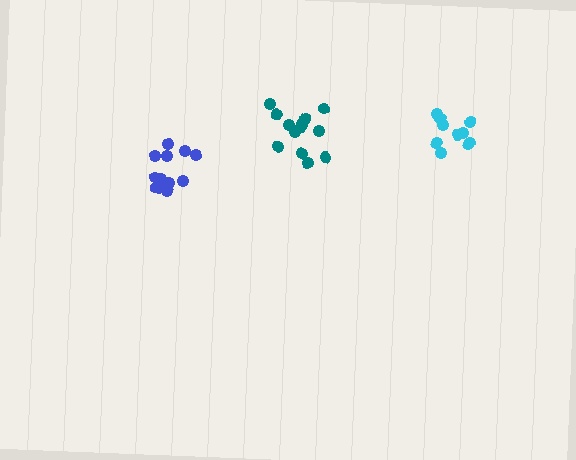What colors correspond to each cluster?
The clusters are colored: blue, teal, cyan.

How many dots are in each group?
Group 1: 13 dots, Group 2: 13 dots, Group 3: 10 dots (36 total).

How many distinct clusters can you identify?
There are 3 distinct clusters.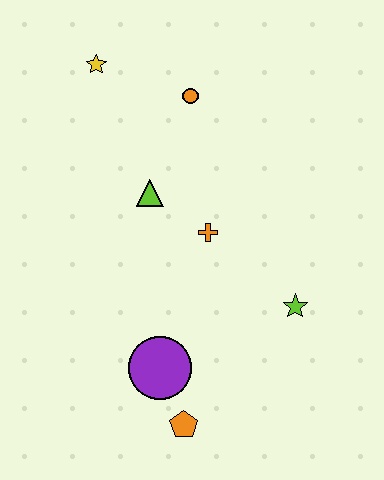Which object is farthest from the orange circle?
The orange pentagon is farthest from the orange circle.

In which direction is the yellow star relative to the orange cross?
The yellow star is above the orange cross.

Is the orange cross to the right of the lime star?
No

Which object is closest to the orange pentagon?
The purple circle is closest to the orange pentagon.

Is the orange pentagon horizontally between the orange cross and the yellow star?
Yes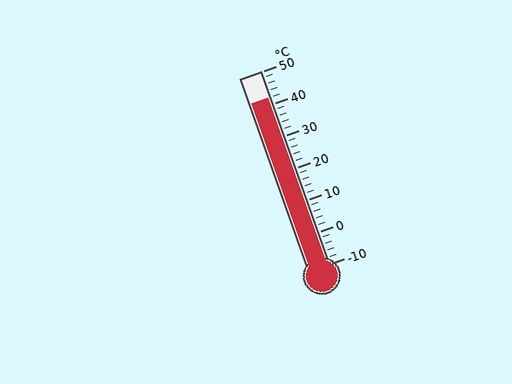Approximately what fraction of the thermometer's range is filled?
The thermometer is filled to approximately 85% of its range.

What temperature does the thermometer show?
The thermometer shows approximately 42°C.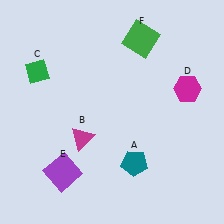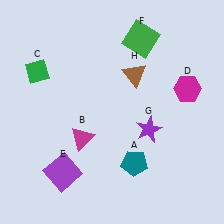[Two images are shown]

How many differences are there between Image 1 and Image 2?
There are 2 differences between the two images.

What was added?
A purple star (G), a brown triangle (H) were added in Image 2.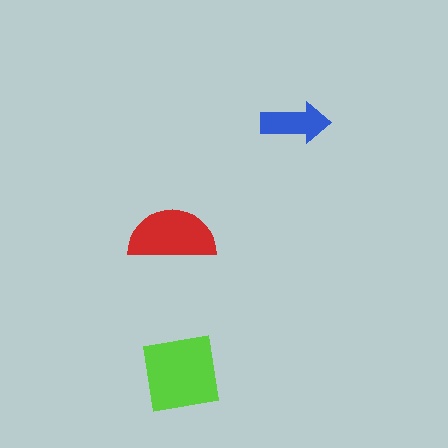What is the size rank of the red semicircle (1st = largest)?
2nd.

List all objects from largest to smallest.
The lime square, the red semicircle, the blue arrow.